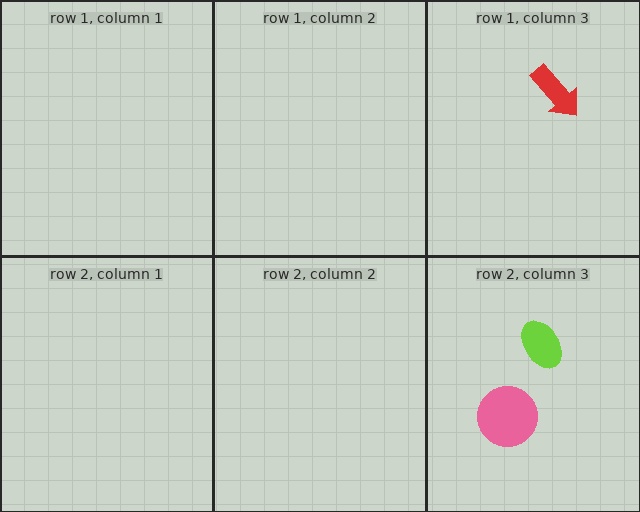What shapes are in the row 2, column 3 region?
The pink circle, the lime ellipse.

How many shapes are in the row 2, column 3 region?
2.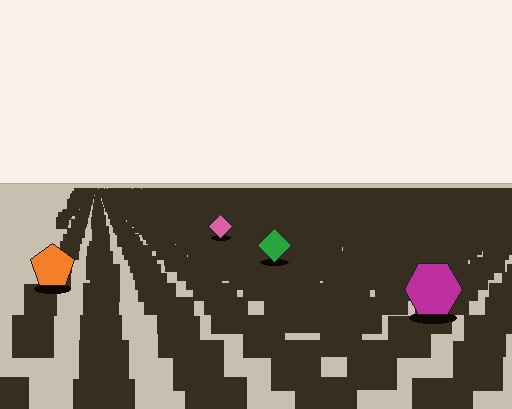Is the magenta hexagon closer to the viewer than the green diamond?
Yes. The magenta hexagon is closer — you can tell from the texture gradient: the ground texture is coarser near it.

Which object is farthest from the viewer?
The pink diamond is farthest from the viewer. It appears smaller and the ground texture around it is denser.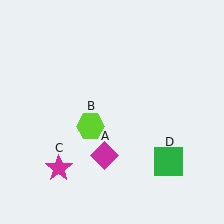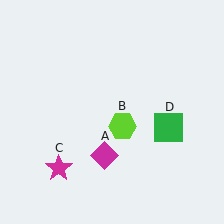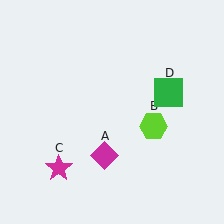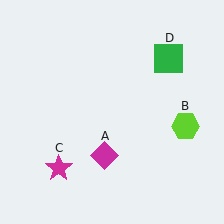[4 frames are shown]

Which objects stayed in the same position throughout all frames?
Magenta diamond (object A) and magenta star (object C) remained stationary.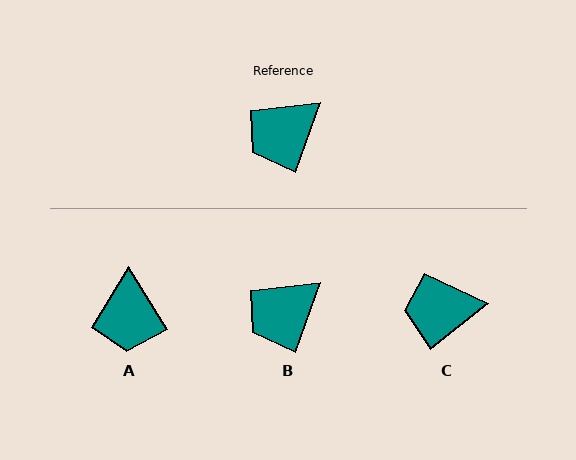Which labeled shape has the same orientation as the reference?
B.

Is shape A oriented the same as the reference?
No, it is off by about 52 degrees.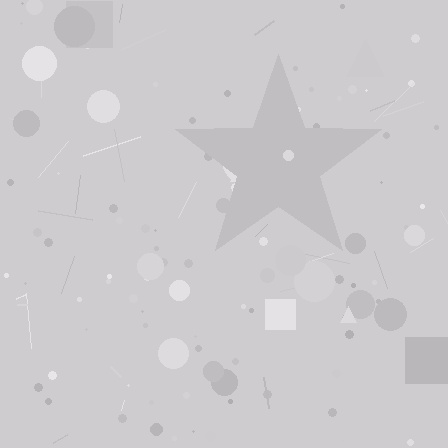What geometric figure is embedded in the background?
A star is embedded in the background.